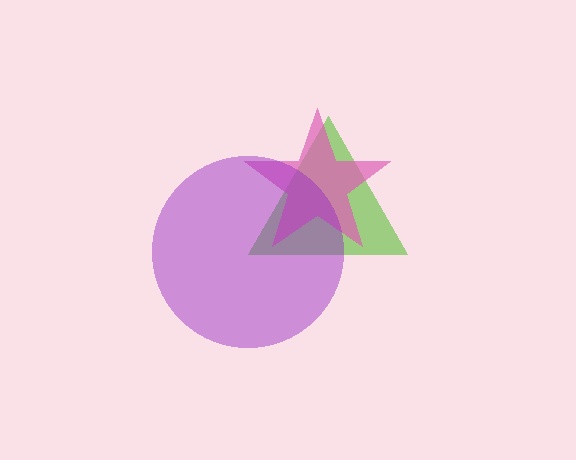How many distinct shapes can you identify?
There are 3 distinct shapes: a lime triangle, a pink star, a purple circle.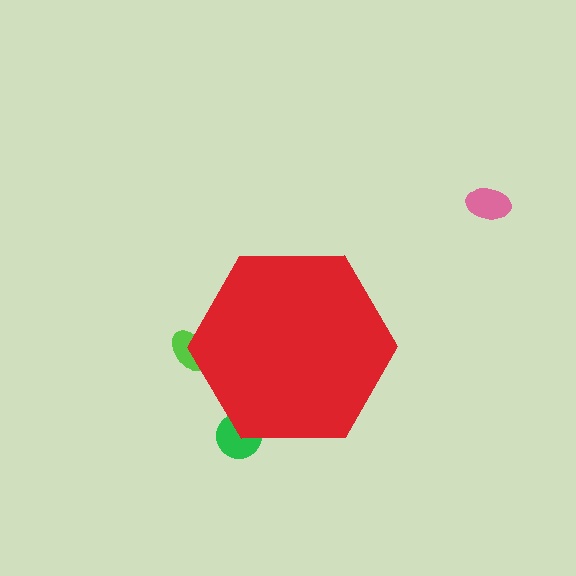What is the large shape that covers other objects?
A red hexagon.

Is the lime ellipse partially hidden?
Yes, the lime ellipse is partially hidden behind the red hexagon.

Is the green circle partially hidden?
Yes, the green circle is partially hidden behind the red hexagon.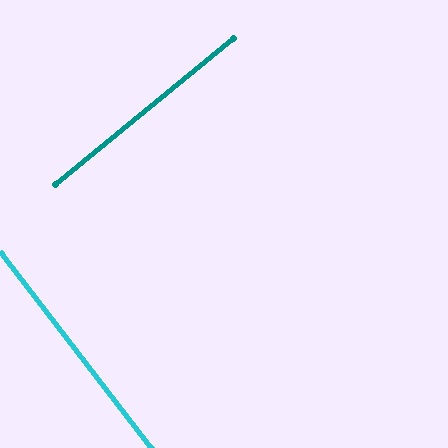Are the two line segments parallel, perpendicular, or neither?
Perpendicular — they meet at approximately 88°.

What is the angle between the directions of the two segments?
Approximately 88 degrees.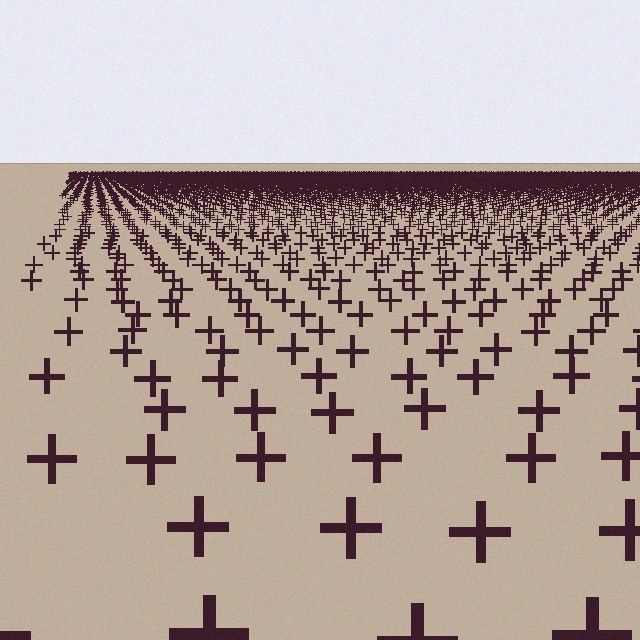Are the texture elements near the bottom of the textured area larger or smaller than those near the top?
Larger. Near the bottom, elements are closer to the viewer and appear at a bigger on-screen size.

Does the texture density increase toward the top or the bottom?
Density increases toward the top.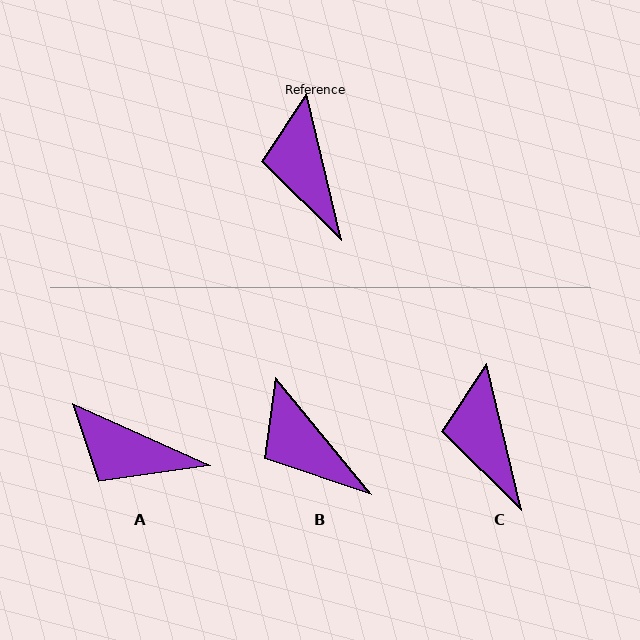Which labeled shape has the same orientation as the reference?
C.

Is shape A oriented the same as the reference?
No, it is off by about 52 degrees.